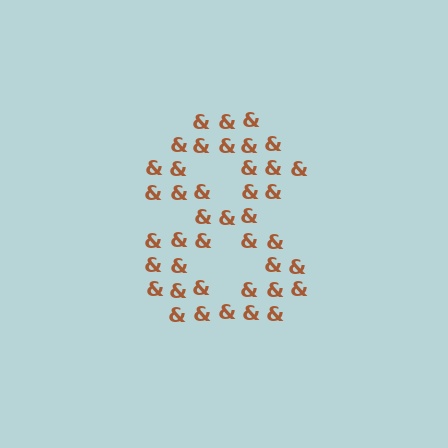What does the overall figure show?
The overall figure shows the digit 8.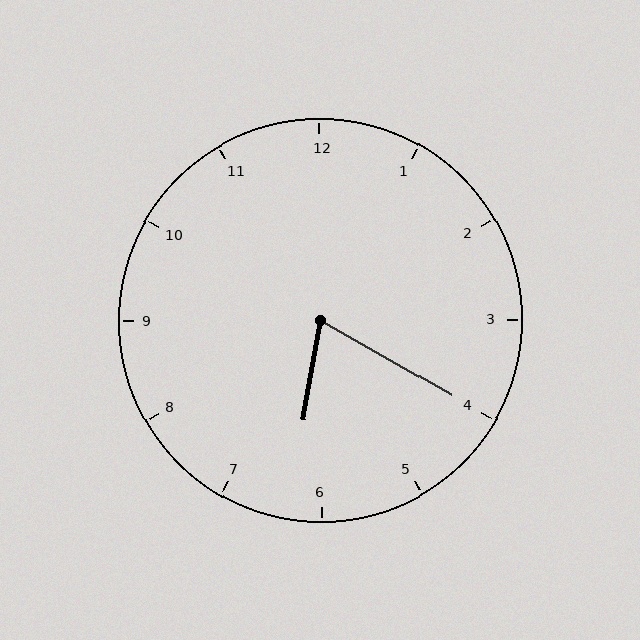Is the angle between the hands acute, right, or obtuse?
It is acute.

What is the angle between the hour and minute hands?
Approximately 70 degrees.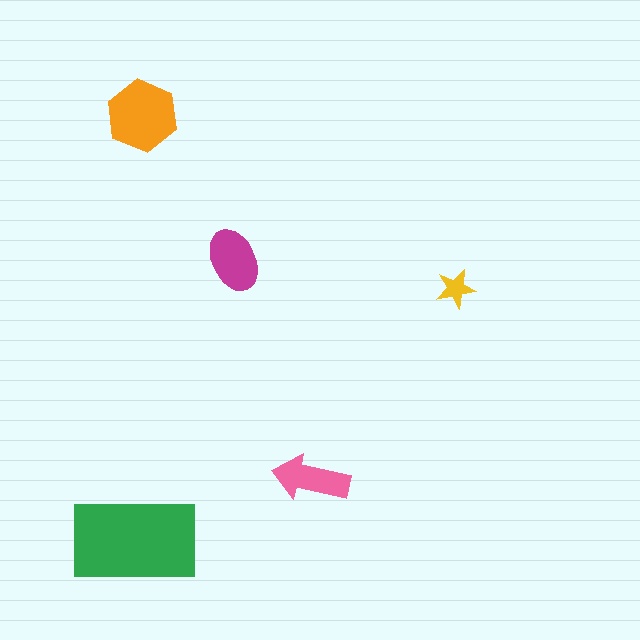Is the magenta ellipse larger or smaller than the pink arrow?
Larger.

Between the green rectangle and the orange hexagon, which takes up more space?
The green rectangle.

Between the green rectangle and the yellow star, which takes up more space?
The green rectangle.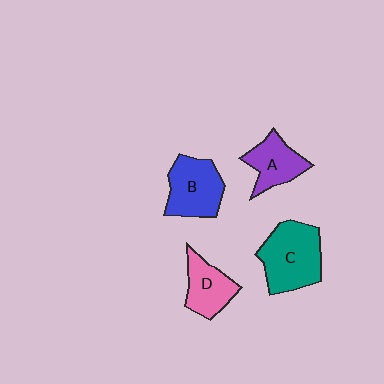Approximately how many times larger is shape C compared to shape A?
Approximately 1.5 times.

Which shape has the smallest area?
Shape D (pink).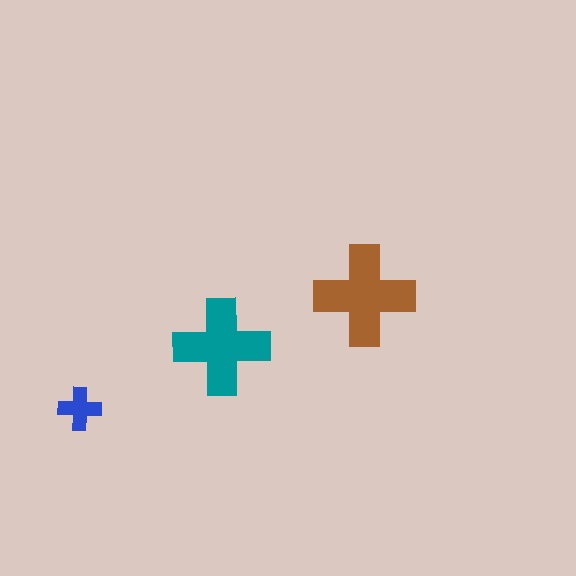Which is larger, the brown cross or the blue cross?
The brown one.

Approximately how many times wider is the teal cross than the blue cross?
About 2 times wider.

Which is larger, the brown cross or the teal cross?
The brown one.